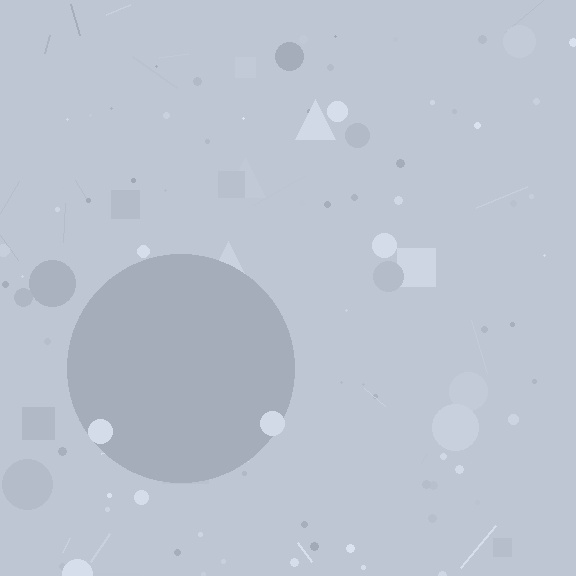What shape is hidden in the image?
A circle is hidden in the image.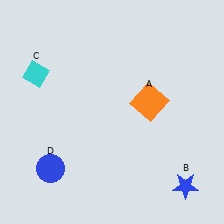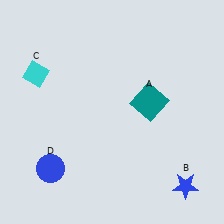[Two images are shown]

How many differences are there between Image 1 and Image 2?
There is 1 difference between the two images.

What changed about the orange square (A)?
In Image 1, A is orange. In Image 2, it changed to teal.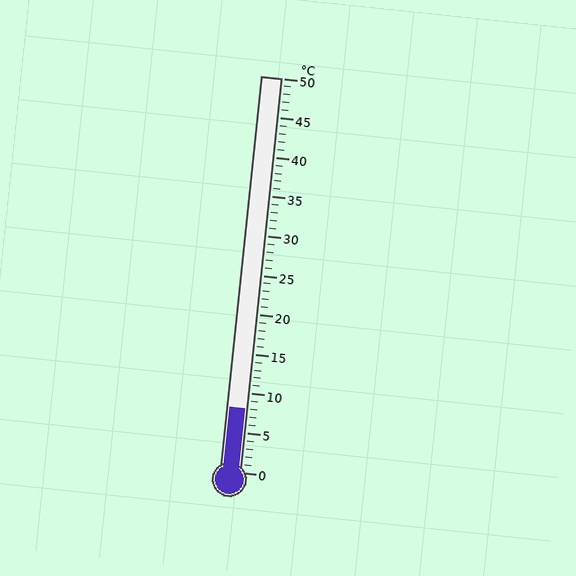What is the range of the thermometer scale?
The thermometer scale ranges from 0°C to 50°C.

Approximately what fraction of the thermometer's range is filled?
The thermometer is filled to approximately 15% of its range.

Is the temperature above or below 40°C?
The temperature is below 40°C.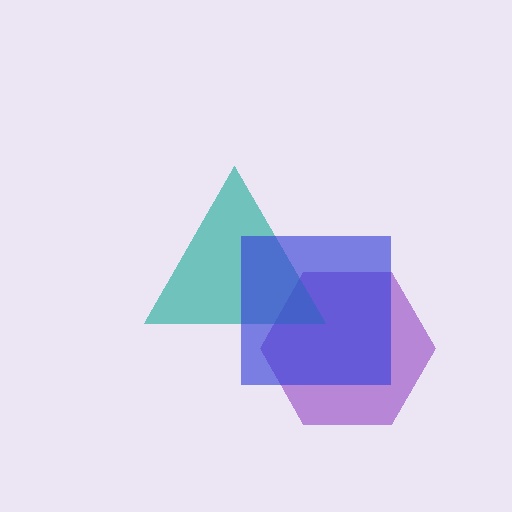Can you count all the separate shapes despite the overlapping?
Yes, there are 3 separate shapes.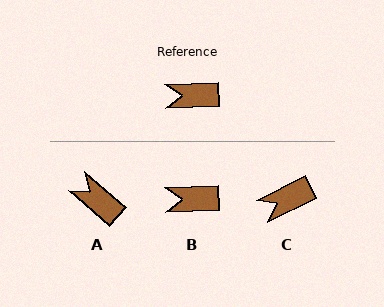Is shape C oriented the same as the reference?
No, it is off by about 24 degrees.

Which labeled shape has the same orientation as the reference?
B.